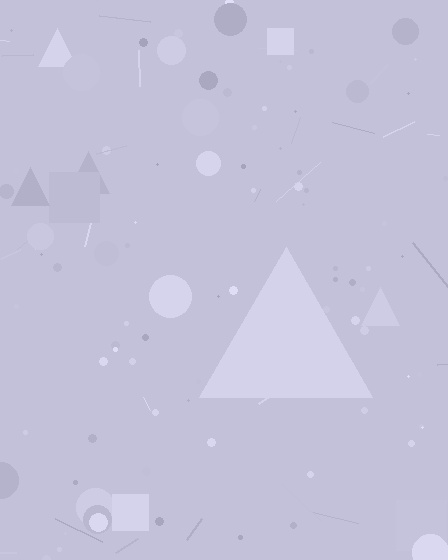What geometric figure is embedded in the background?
A triangle is embedded in the background.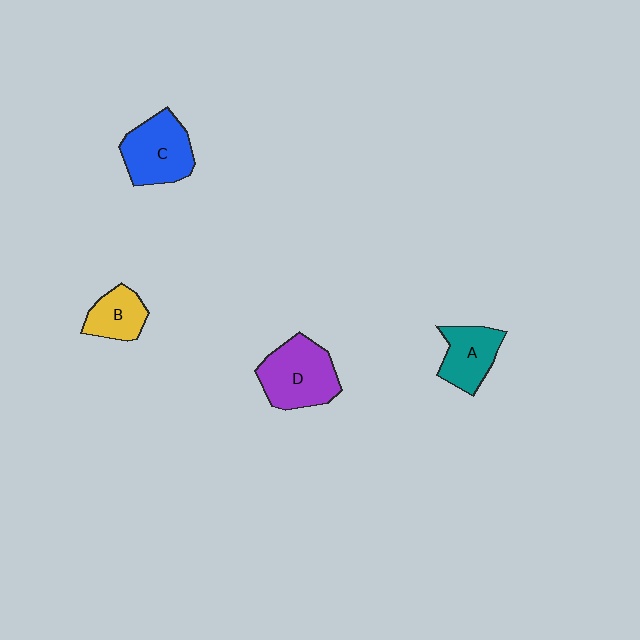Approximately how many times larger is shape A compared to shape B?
Approximately 1.2 times.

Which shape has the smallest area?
Shape B (yellow).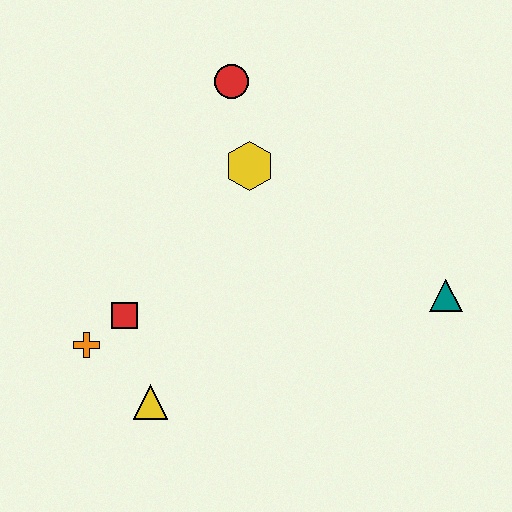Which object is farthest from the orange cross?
The teal triangle is farthest from the orange cross.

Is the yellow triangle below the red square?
Yes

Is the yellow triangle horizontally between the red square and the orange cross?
No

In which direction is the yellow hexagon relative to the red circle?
The yellow hexagon is below the red circle.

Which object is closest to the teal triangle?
The yellow hexagon is closest to the teal triangle.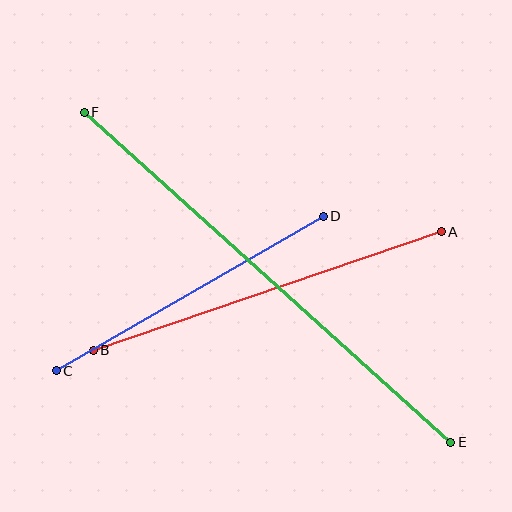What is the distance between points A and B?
The distance is approximately 368 pixels.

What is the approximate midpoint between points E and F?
The midpoint is at approximately (268, 277) pixels.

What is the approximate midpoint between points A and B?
The midpoint is at approximately (267, 291) pixels.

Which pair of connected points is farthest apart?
Points E and F are farthest apart.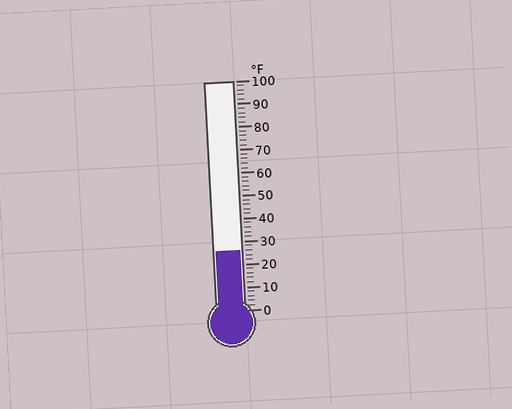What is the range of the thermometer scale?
The thermometer scale ranges from 0°F to 100°F.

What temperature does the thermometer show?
The thermometer shows approximately 26°F.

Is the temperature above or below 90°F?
The temperature is below 90°F.